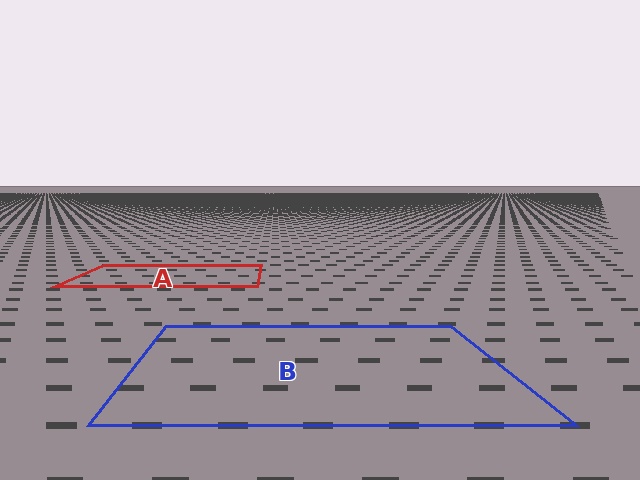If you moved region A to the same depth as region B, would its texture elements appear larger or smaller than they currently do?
They would appear larger. At a closer depth, the same texture elements are projected at a bigger on-screen size.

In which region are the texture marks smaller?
The texture marks are smaller in region A, because it is farther away.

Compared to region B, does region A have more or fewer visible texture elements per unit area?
Region A has more texture elements per unit area — they are packed more densely because it is farther away.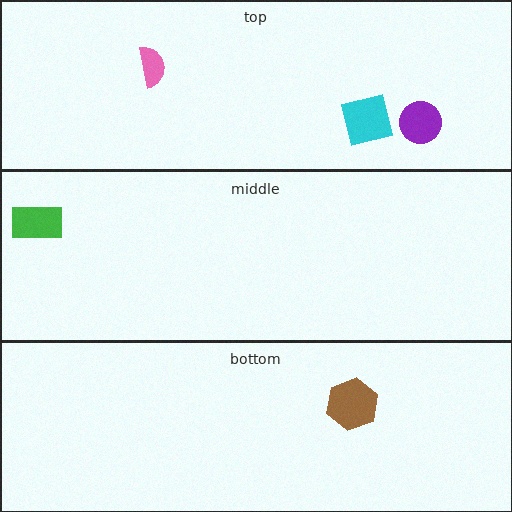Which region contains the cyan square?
The top region.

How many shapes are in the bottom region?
1.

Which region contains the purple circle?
The top region.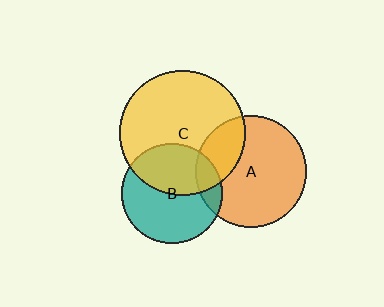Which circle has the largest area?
Circle C (yellow).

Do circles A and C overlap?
Yes.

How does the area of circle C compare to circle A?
Approximately 1.3 times.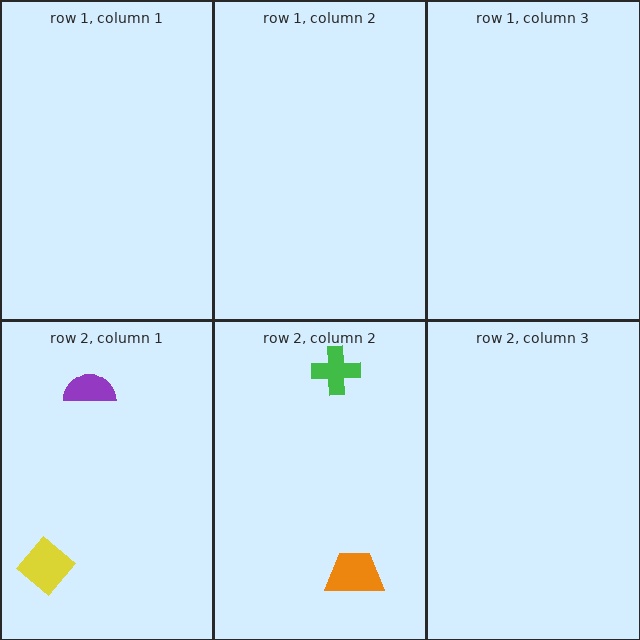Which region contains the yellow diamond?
The row 2, column 1 region.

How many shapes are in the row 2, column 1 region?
2.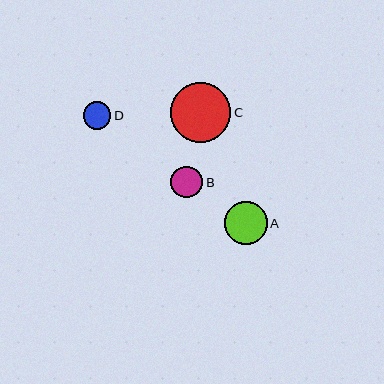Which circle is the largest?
Circle C is the largest with a size of approximately 60 pixels.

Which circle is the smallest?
Circle D is the smallest with a size of approximately 27 pixels.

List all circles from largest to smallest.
From largest to smallest: C, A, B, D.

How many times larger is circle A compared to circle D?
Circle A is approximately 1.5 times the size of circle D.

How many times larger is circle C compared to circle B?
Circle C is approximately 1.9 times the size of circle B.